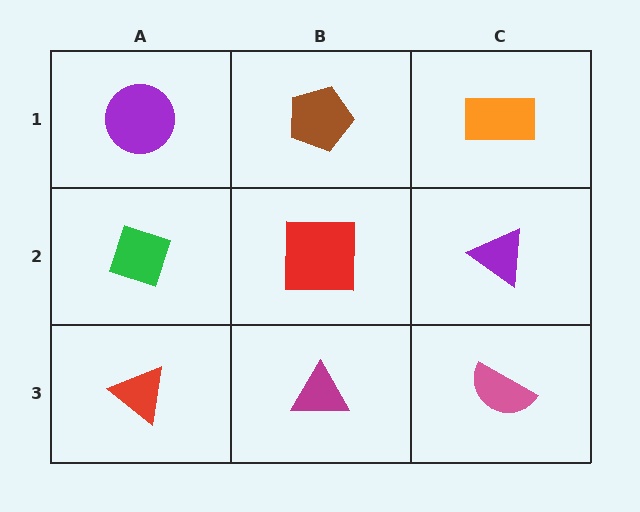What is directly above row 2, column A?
A purple circle.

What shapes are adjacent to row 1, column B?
A red square (row 2, column B), a purple circle (row 1, column A), an orange rectangle (row 1, column C).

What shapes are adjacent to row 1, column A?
A green diamond (row 2, column A), a brown pentagon (row 1, column B).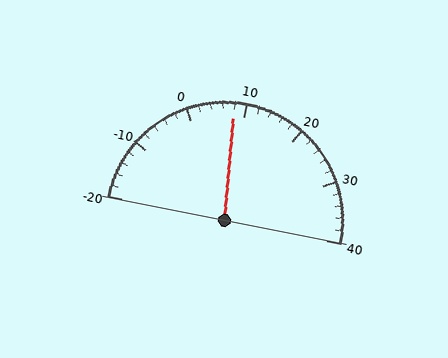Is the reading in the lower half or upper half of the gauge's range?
The reading is in the lower half of the range (-20 to 40).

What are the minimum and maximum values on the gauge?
The gauge ranges from -20 to 40.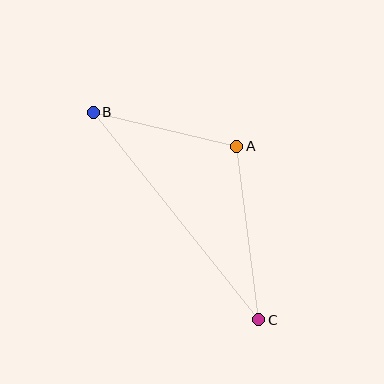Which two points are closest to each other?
Points A and B are closest to each other.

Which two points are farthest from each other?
Points B and C are farthest from each other.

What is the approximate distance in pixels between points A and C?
The distance between A and C is approximately 175 pixels.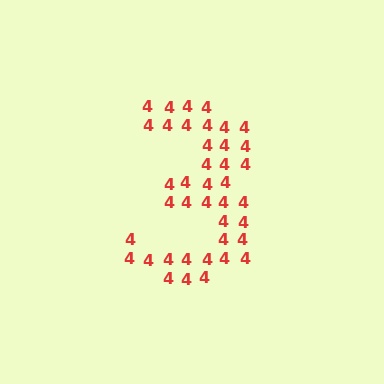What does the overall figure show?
The overall figure shows the digit 3.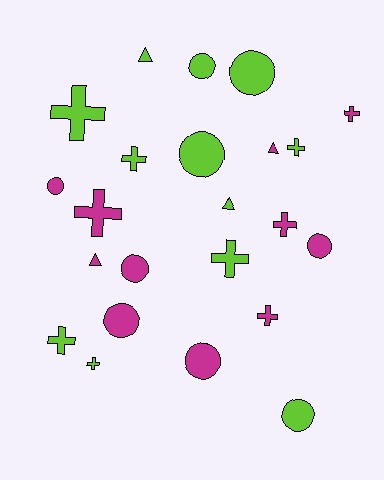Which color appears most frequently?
Lime, with 12 objects.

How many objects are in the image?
There are 23 objects.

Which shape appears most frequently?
Cross, with 10 objects.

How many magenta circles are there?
There are 5 magenta circles.